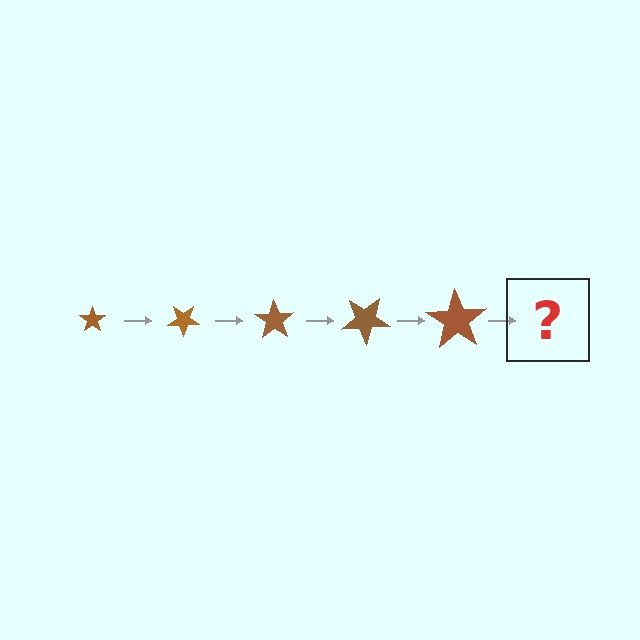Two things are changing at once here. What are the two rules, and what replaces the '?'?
The two rules are that the star grows larger each step and it rotates 35 degrees each step. The '?' should be a star, larger than the previous one and rotated 175 degrees from the start.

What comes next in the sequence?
The next element should be a star, larger than the previous one and rotated 175 degrees from the start.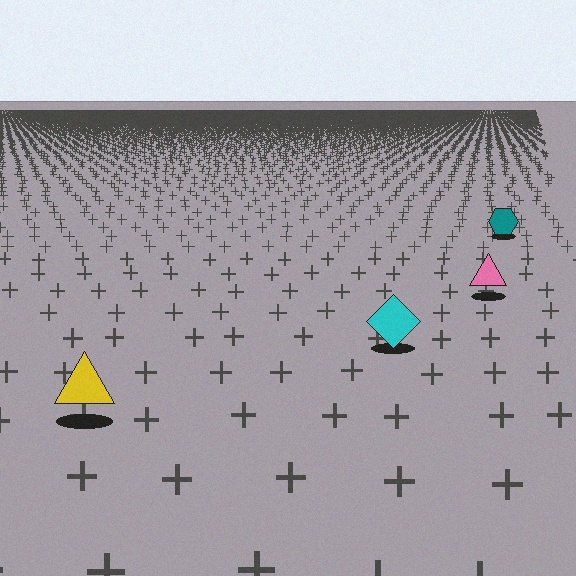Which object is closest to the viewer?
The yellow triangle is closest. The texture marks near it are larger and more spread out.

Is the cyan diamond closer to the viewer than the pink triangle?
Yes. The cyan diamond is closer — you can tell from the texture gradient: the ground texture is coarser near it.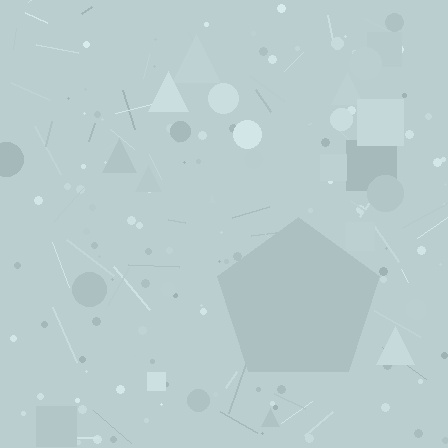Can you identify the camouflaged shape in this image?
The camouflaged shape is a pentagon.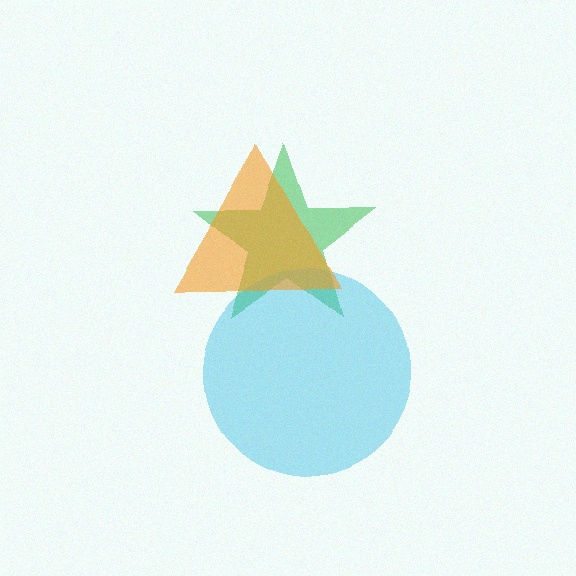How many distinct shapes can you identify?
There are 3 distinct shapes: a green star, a cyan circle, an orange triangle.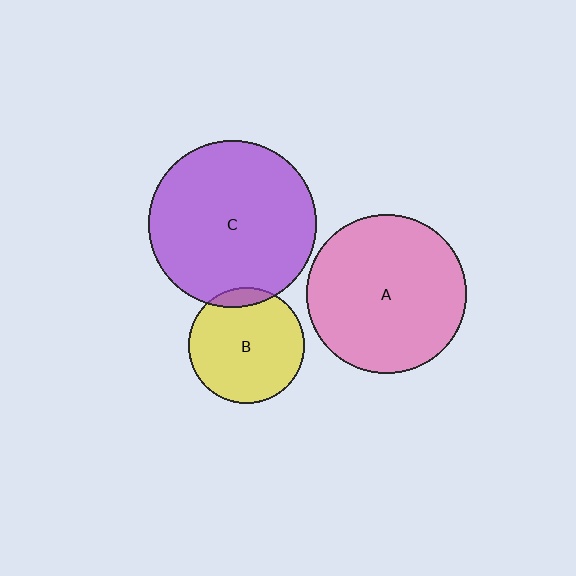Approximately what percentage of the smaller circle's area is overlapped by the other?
Approximately 10%.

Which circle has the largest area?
Circle C (purple).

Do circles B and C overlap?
Yes.